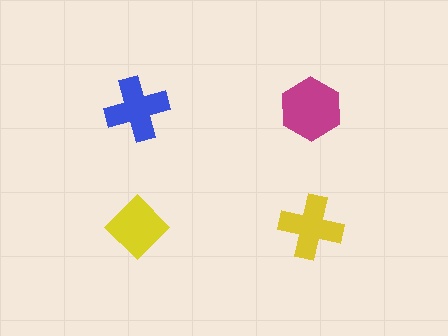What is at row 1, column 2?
A magenta hexagon.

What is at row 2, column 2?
A yellow cross.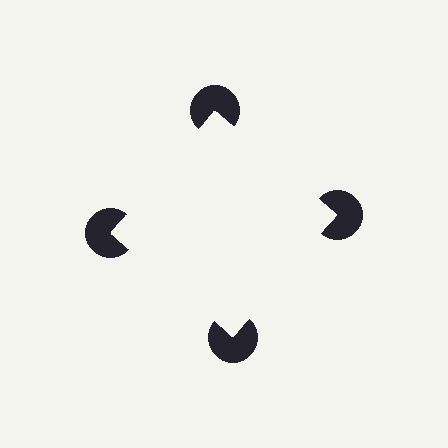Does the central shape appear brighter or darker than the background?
It typically appears slightly brighter than the background, even though no actual brightness change is drawn.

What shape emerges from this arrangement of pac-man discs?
An illusory square — its edges are inferred from the aligned wedge cuts in the pac-man discs, not physically drawn.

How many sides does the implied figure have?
4 sides.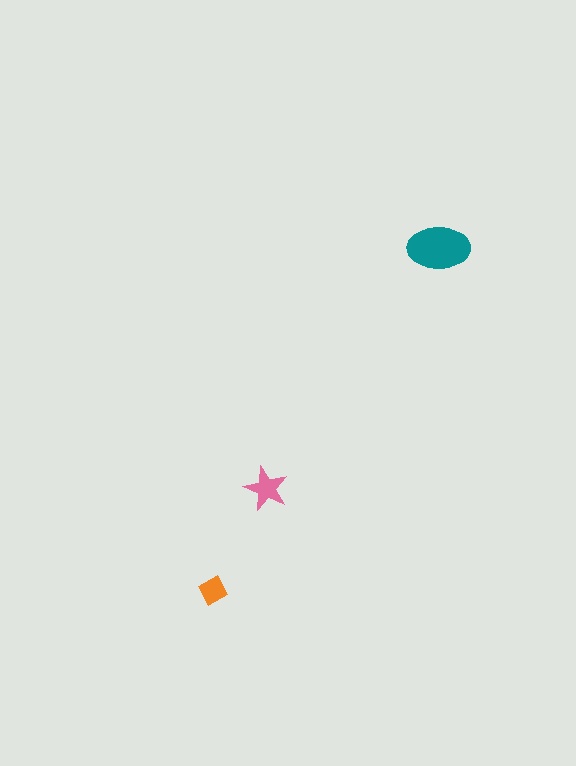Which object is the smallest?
The orange diamond.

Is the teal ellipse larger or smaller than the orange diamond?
Larger.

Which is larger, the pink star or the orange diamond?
The pink star.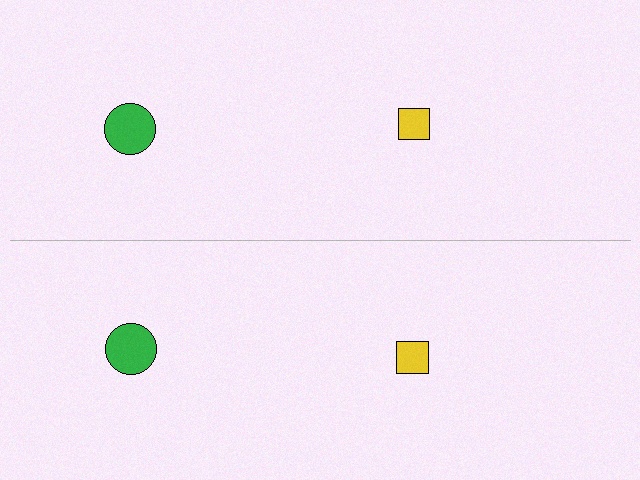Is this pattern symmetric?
Yes, this pattern has bilateral (reflection) symmetry.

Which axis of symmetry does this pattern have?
The pattern has a horizontal axis of symmetry running through the center of the image.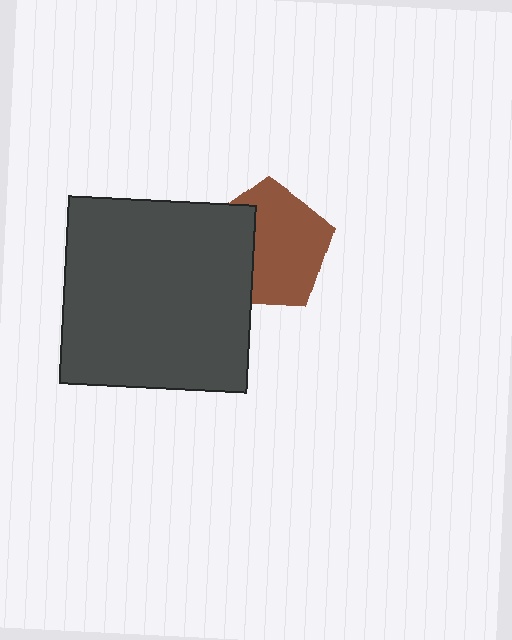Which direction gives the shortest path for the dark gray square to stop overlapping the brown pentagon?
Moving left gives the shortest separation.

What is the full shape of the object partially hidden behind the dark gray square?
The partially hidden object is a brown pentagon.